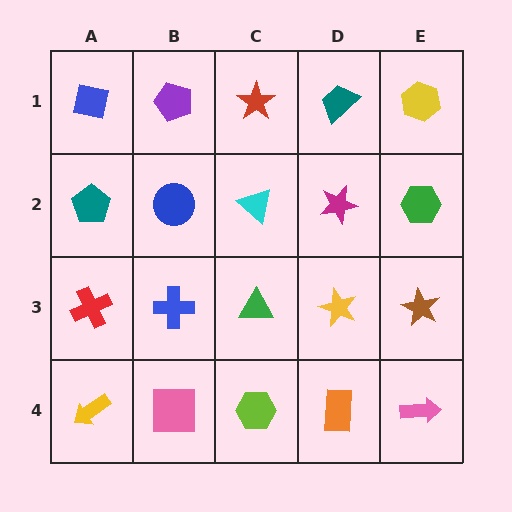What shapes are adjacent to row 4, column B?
A blue cross (row 3, column B), a yellow arrow (row 4, column A), a lime hexagon (row 4, column C).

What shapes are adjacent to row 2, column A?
A blue square (row 1, column A), a red cross (row 3, column A), a blue circle (row 2, column B).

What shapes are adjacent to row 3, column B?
A blue circle (row 2, column B), a pink square (row 4, column B), a red cross (row 3, column A), a green triangle (row 3, column C).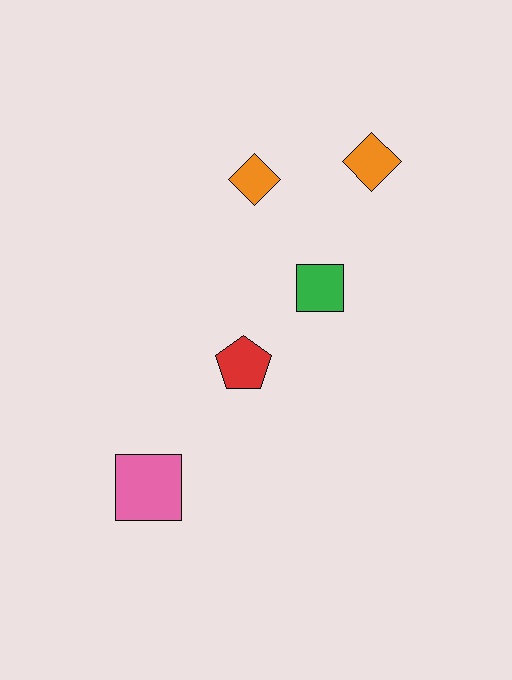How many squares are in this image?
There are 2 squares.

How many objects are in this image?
There are 5 objects.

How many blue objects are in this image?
There are no blue objects.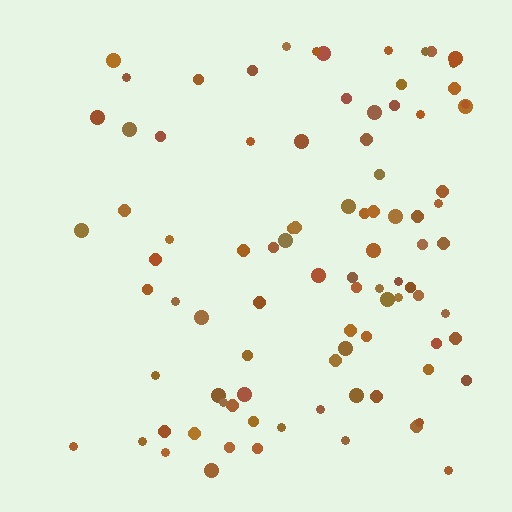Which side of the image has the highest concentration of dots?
The right.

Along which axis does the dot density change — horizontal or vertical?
Horizontal.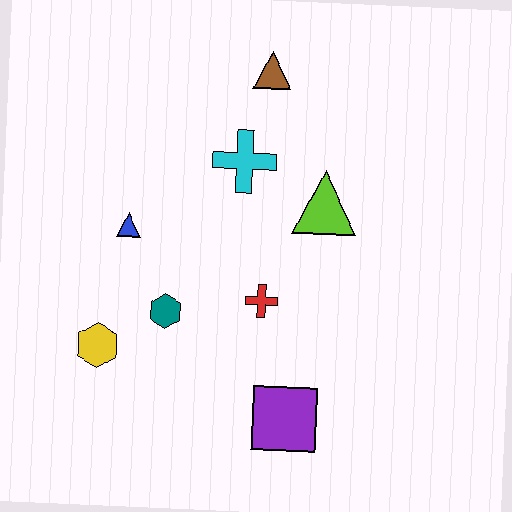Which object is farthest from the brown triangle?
The purple square is farthest from the brown triangle.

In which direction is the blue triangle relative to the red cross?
The blue triangle is to the left of the red cross.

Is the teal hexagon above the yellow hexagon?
Yes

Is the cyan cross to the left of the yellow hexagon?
No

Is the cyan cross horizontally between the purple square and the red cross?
No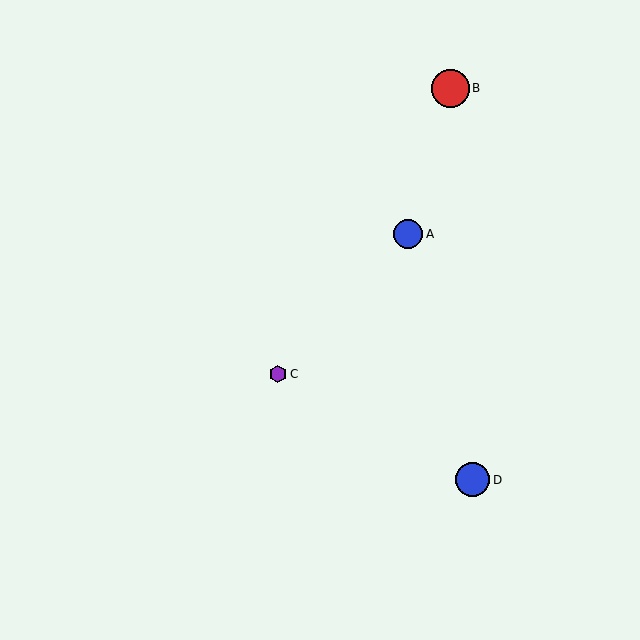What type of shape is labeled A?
Shape A is a blue circle.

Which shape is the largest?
The red circle (labeled B) is the largest.